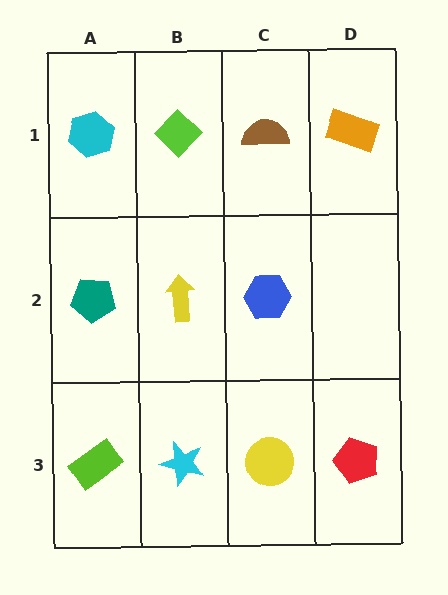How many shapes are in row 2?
3 shapes.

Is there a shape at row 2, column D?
No, that cell is empty.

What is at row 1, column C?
A brown semicircle.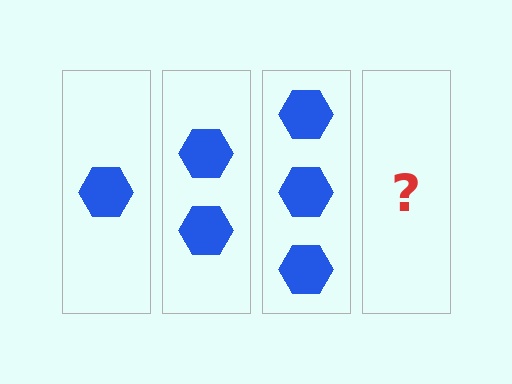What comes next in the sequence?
The next element should be 4 hexagons.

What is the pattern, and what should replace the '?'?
The pattern is that each step adds one more hexagon. The '?' should be 4 hexagons.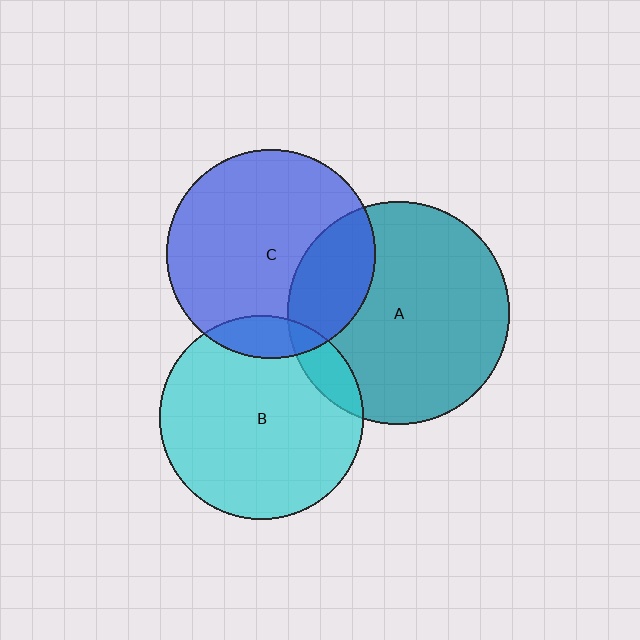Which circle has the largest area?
Circle A (teal).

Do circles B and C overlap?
Yes.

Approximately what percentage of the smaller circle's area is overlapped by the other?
Approximately 10%.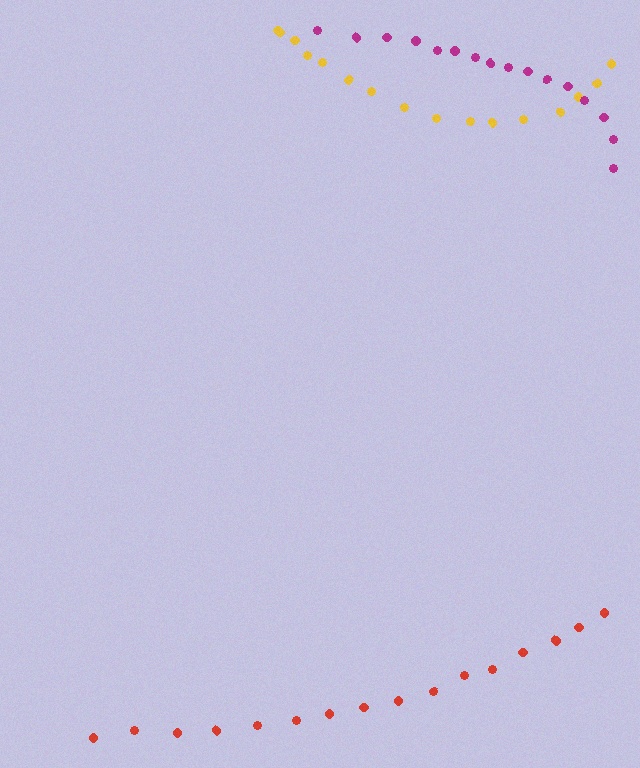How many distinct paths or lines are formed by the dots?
There are 3 distinct paths.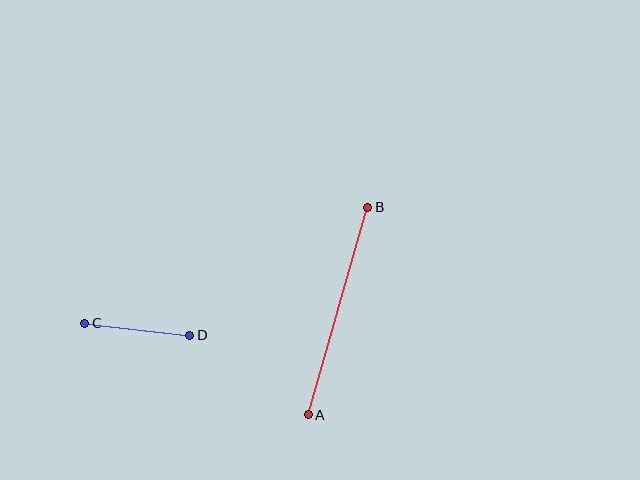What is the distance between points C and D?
The distance is approximately 106 pixels.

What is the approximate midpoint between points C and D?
The midpoint is at approximately (137, 329) pixels.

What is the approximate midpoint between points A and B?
The midpoint is at approximately (338, 311) pixels.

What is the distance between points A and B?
The distance is approximately 216 pixels.